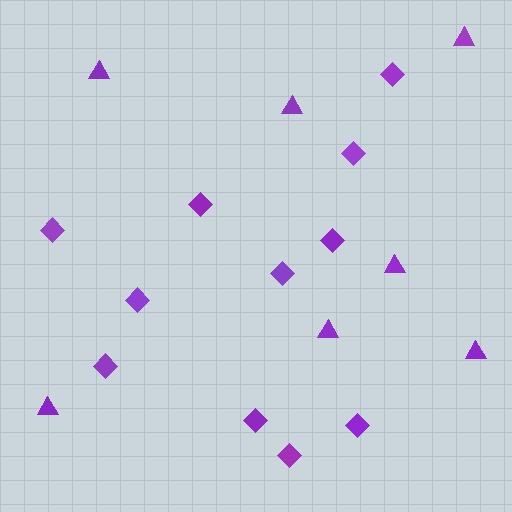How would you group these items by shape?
There are 2 groups: one group of diamonds (11) and one group of triangles (7).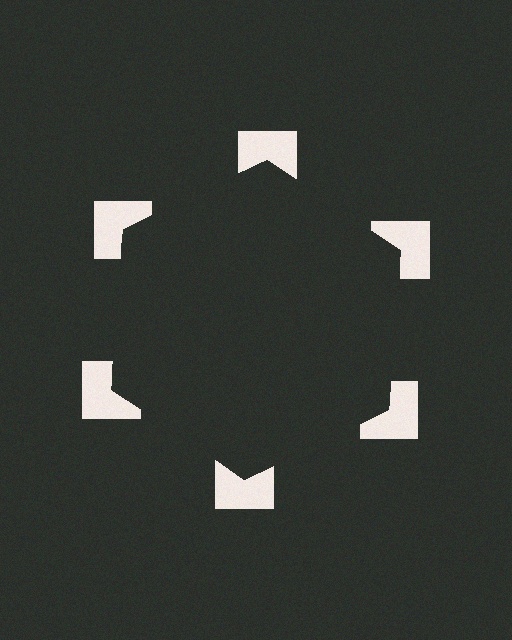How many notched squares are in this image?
There are 6 — one at each vertex of the illusory hexagon.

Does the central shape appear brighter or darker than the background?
It typically appears slightly darker than the background, even though no actual brightness change is drawn.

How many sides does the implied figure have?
6 sides.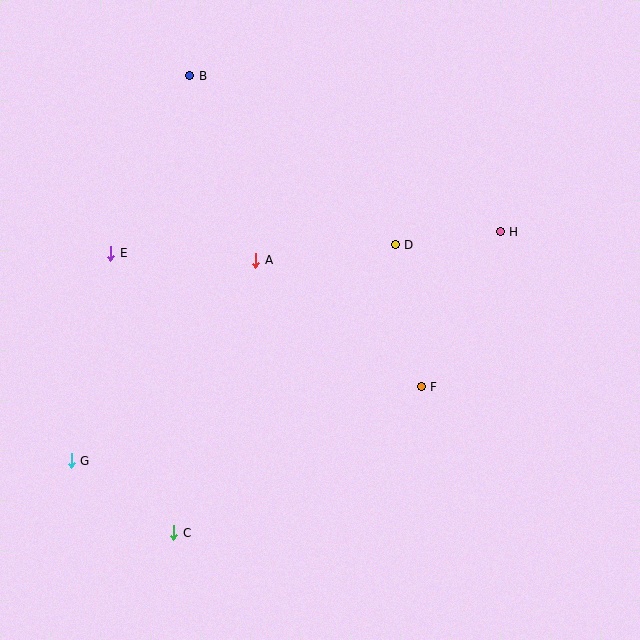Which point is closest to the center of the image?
Point A at (256, 260) is closest to the center.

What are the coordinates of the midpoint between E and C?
The midpoint between E and C is at (142, 393).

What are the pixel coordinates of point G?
Point G is at (71, 461).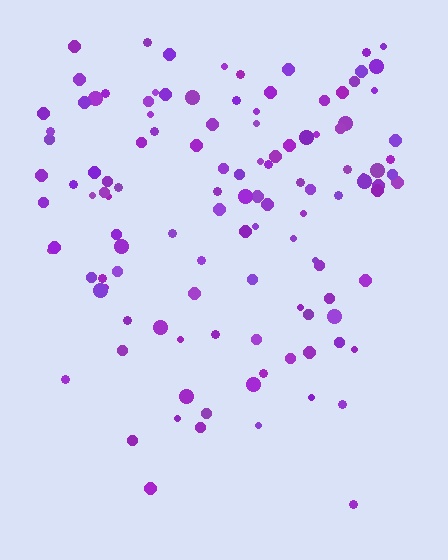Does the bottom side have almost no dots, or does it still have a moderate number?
Still a moderate number, just noticeably fewer than the top.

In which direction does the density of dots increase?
From bottom to top, with the top side densest.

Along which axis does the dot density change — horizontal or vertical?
Vertical.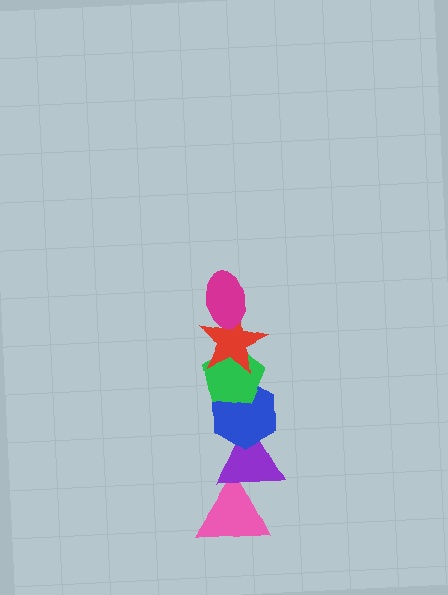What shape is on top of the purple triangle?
The blue hexagon is on top of the purple triangle.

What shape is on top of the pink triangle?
The purple triangle is on top of the pink triangle.